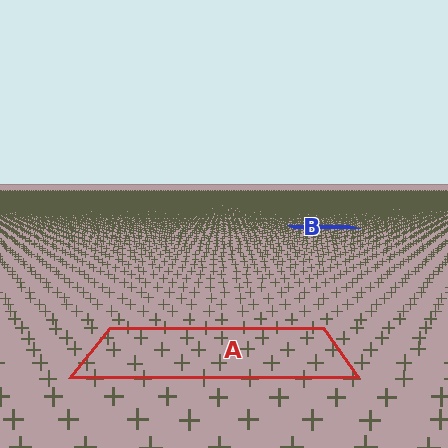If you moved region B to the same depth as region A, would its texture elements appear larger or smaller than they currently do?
They would appear larger. At a closer depth, the same texture elements are projected at a bigger on-screen size.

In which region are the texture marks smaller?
The texture marks are smaller in region B, because it is farther away.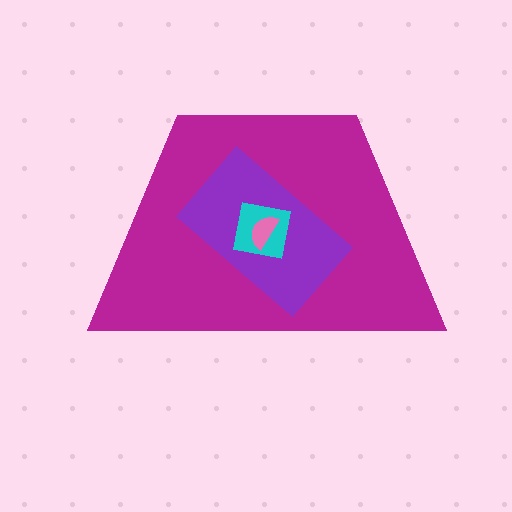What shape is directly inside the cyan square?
The pink semicircle.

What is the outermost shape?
The magenta trapezoid.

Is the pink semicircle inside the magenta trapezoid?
Yes.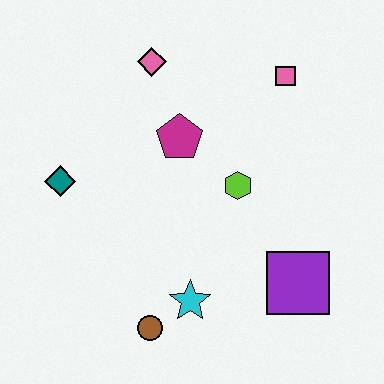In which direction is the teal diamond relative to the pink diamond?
The teal diamond is below the pink diamond.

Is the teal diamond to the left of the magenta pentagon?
Yes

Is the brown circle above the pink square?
No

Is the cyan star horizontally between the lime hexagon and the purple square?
No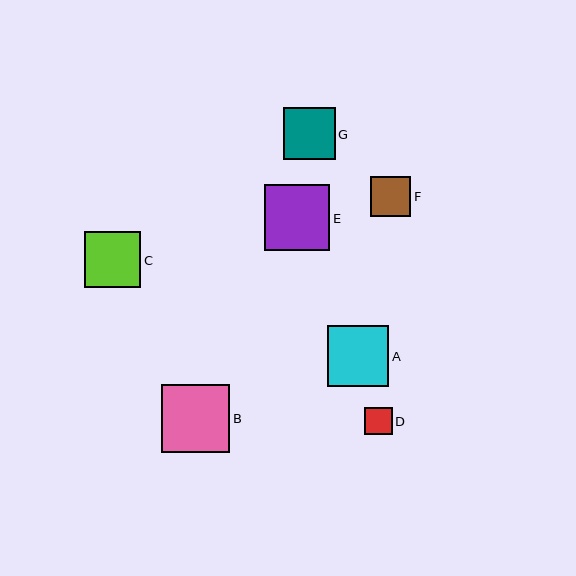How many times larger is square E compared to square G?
Square E is approximately 1.3 times the size of square G.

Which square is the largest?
Square B is the largest with a size of approximately 68 pixels.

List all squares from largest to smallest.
From largest to smallest: B, E, A, C, G, F, D.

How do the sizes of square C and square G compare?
Square C and square G are approximately the same size.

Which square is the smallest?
Square D is the smallest with a size of approximately 27 pixels.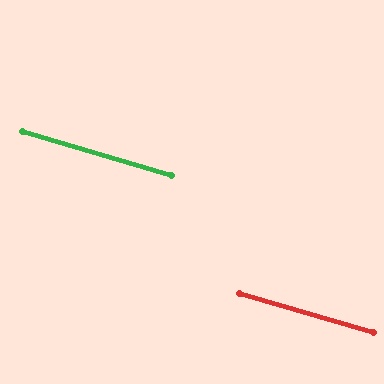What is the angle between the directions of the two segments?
Approximately 0 degrees.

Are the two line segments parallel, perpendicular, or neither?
Parallel — their directions differ by only 0.4°.